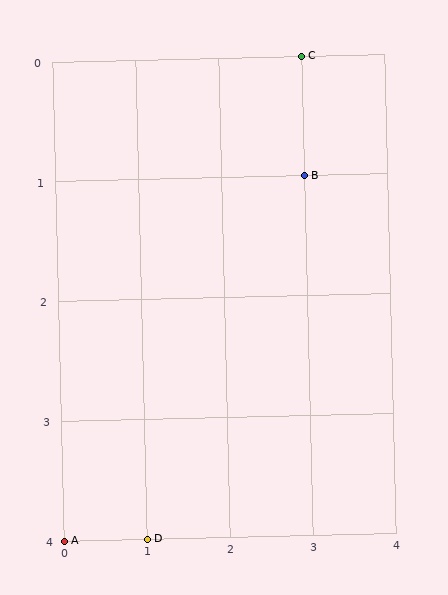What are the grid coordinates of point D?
Point D is at grid coordinates (1, 4).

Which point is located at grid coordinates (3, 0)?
Point C is at (3, 0).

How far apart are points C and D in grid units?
Points C and D are 2 columns and 4 rows apart (about 4.5 grid units diagonally).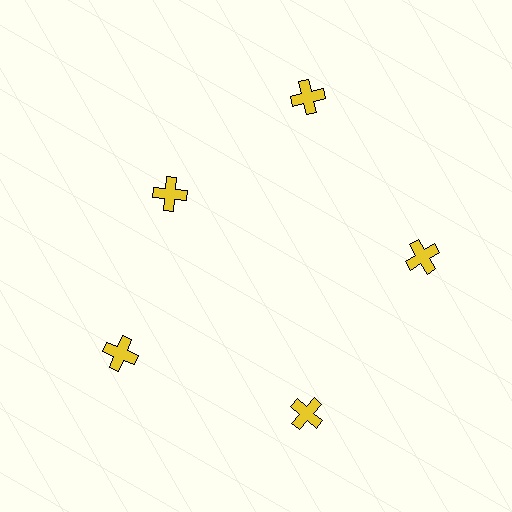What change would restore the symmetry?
The symmetry would be restored by moving it outward, back onto the ring so that all 5 crosses sit at equal angles and equal distance from the center.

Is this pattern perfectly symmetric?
No. The 5 yellow crosses are arranged in a ring, but one element near the 10 o'clock position is pulled inward toward the center, breaking the 5-fold rotational symmetry.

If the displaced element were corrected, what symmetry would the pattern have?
It would have 5-fold rotational symmetry — the pattern would map onto itself every 72 degrees.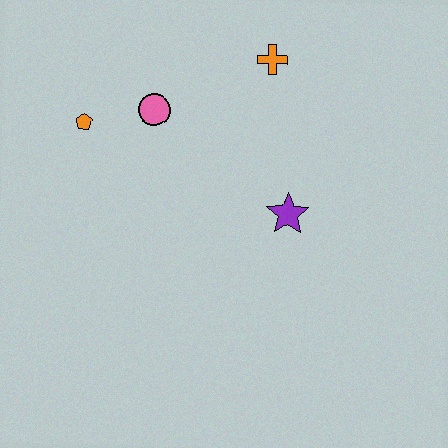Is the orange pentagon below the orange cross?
Yes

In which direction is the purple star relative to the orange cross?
The purple star is below the orange cross.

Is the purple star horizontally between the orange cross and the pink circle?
No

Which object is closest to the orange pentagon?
The pink circle is closest to the orange pentagon.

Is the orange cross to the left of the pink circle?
No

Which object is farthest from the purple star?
The orange pentagon is farthest from the purple star.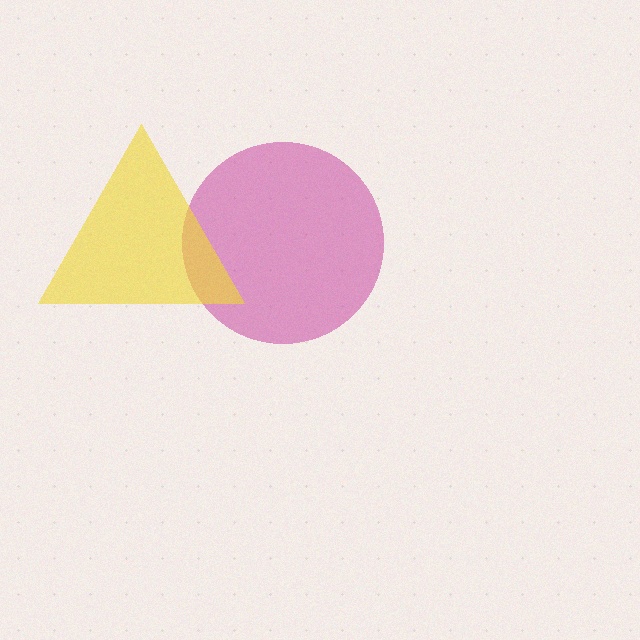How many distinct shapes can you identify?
There are 2 distinct shapes: a magenta circle, a yellow triangle.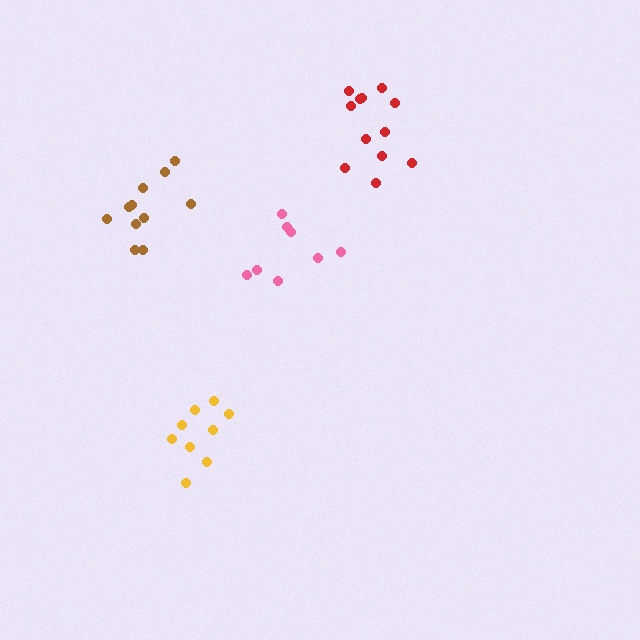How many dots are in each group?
Group 1: 8 dots, Group 2: 12 dots, Group 3: 11 dots, Group 4: 9 dots (40 total).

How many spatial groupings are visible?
There are 4 spatial groupings.